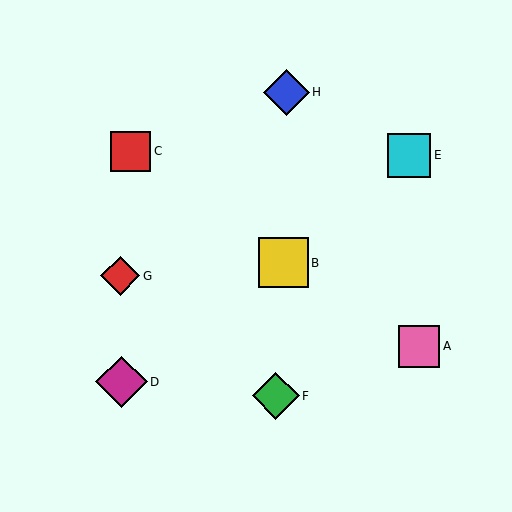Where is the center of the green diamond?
The center of the green diamond is at (276, 396).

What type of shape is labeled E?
Shape E is a cyan square.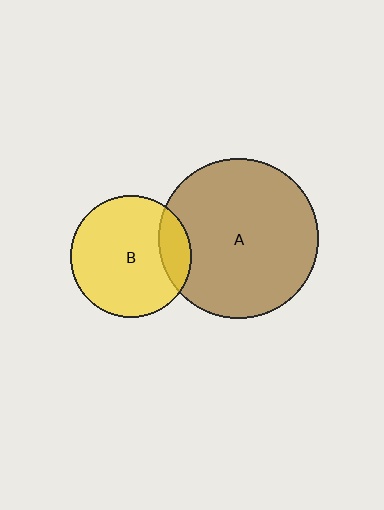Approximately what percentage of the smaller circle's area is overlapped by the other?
Approximately 15%.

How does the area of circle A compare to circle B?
Approximately 1.7 times.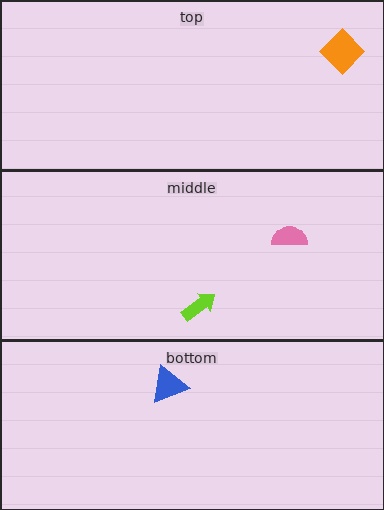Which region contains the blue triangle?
The bottom region.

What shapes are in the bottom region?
The blue triangle.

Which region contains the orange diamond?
The top region.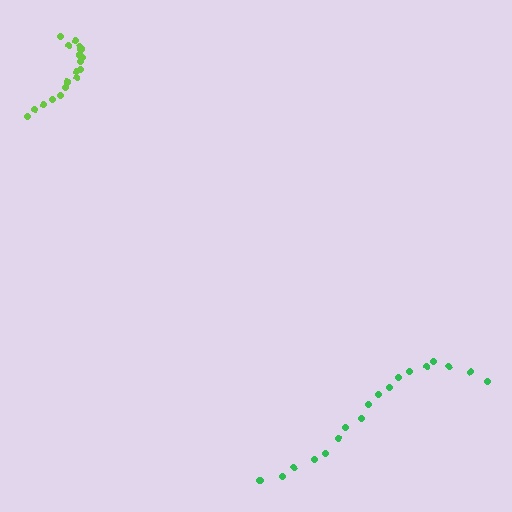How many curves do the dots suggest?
There are 2 distinct paths.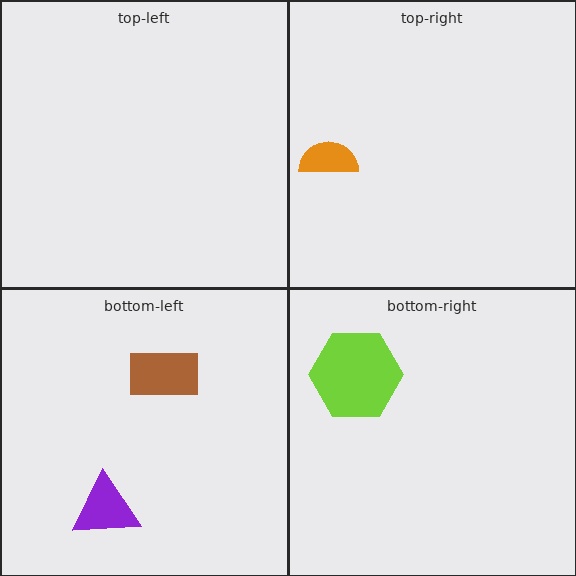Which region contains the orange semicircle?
The top-right region.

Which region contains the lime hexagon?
The bottom-right region.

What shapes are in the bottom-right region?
The lime hexagon.